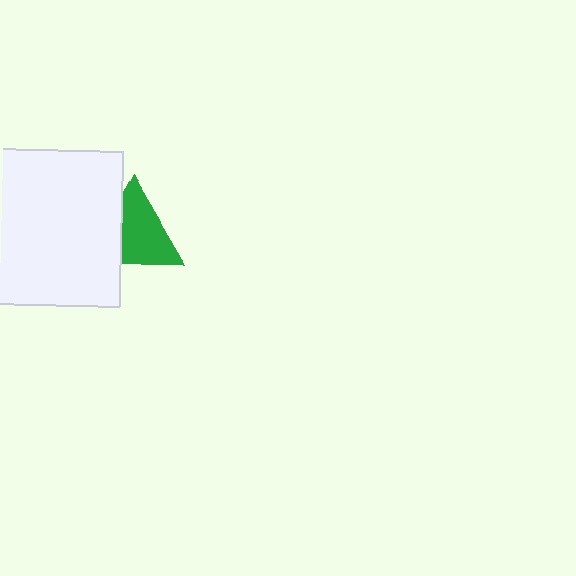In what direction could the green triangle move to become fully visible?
The green triangle could move right. That would shift it out from behind the white square entirely.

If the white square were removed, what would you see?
You would see the complete green triangle.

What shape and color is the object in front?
The object in front is a white square.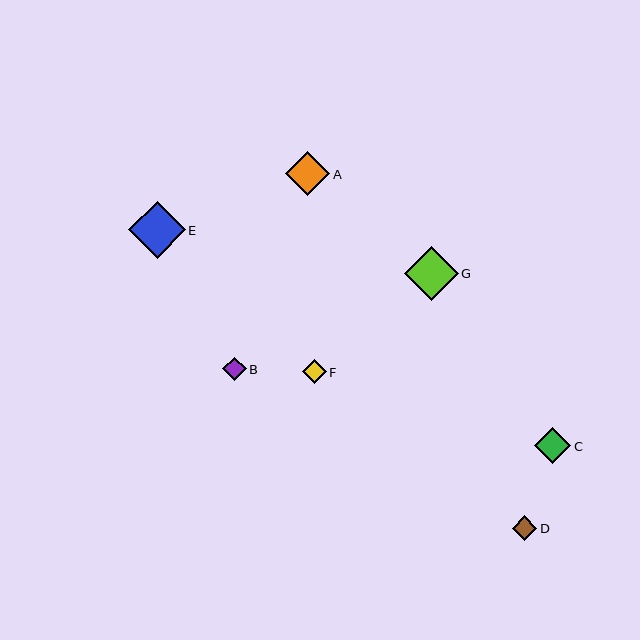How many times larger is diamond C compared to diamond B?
Diamond C is approximately 1.5 times the size of diamond B.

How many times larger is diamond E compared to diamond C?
Diamond E is approximately 1.6 times the size of diamond C.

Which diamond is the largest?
Diamond E is the largest with a size of approximately 57 pixels.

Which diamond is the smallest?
Diamond B is the smallest with a size of approximately 23 pixels.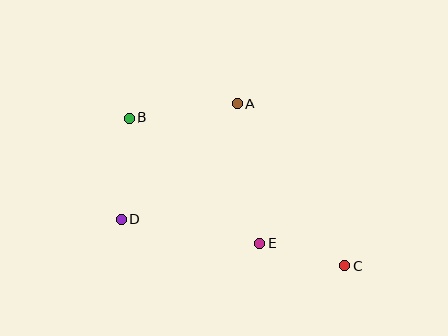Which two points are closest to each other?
Points C and E are closest to each other.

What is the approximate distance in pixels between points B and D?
The distance between B and D is approximately 102 pixels.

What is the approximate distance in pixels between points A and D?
The distance between A and D is approximately 164 pixels.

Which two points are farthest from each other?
Points B and C are farthest from each other.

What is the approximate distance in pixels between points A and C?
The distance between A and C is approximately 194 pixels.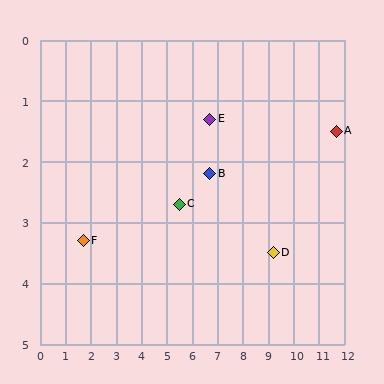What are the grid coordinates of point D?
Point D is at approximately (9.2, 3.5).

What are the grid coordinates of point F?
Point F is at approximately (1.7, 3.3).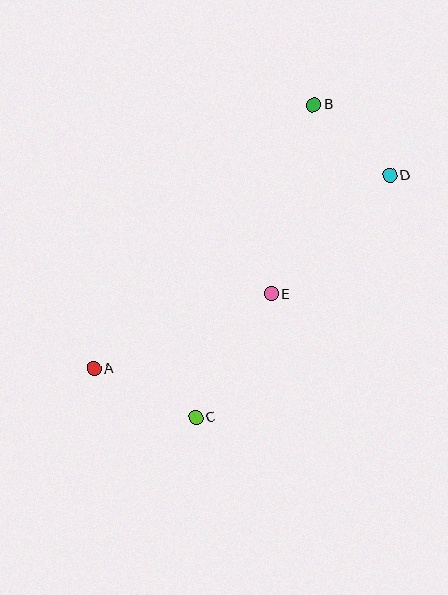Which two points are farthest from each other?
Points A and D are farthest from each other.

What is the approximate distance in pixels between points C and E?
The distance between C and E is approximately 145 pixels.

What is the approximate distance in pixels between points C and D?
The distance between C and D is approximately 310 pixels.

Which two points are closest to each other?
Points B and D are closest to each other.